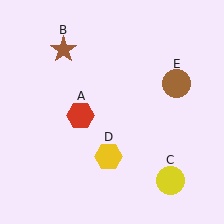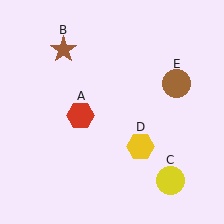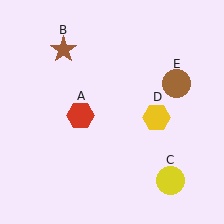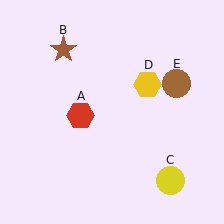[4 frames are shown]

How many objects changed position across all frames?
1 object changed position: yellow hexagon (object D).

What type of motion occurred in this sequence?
The yellow hexagon (object D) rotated counterclockwise around the center of the scene.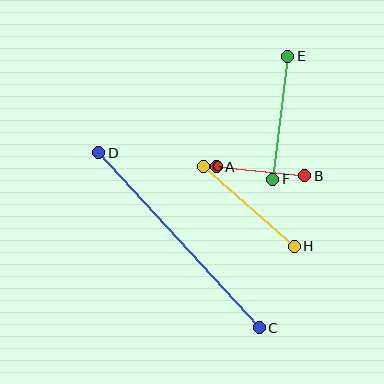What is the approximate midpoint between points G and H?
The midpoint is at approximately (249, 206) pixels.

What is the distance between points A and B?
The distance is approximately 89 pixels.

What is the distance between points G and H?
The distance is approximately 121 pixels.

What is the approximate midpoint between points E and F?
The midpoint is at approximately (280, 118) pixels.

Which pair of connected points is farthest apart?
Points C and D are farthest apart.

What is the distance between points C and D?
The distance is approximately 237 pixels.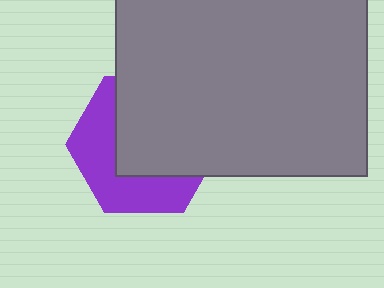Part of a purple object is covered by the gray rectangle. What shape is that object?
It is a hexagon.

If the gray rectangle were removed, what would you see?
You would see the complete purple hexagon.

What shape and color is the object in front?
The object in front is a gray rectangle.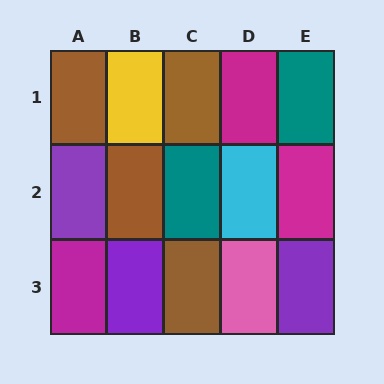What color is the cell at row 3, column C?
Brown.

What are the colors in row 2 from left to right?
Purple, brown, teal, cyan, magenta.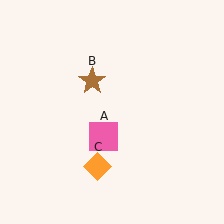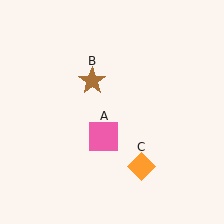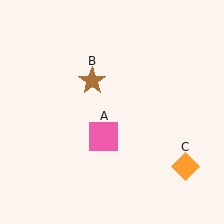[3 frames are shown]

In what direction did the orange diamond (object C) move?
The orange diamond (object C) moved right.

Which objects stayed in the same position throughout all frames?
Pink square (object A) and brown star (object B) remained stationary.